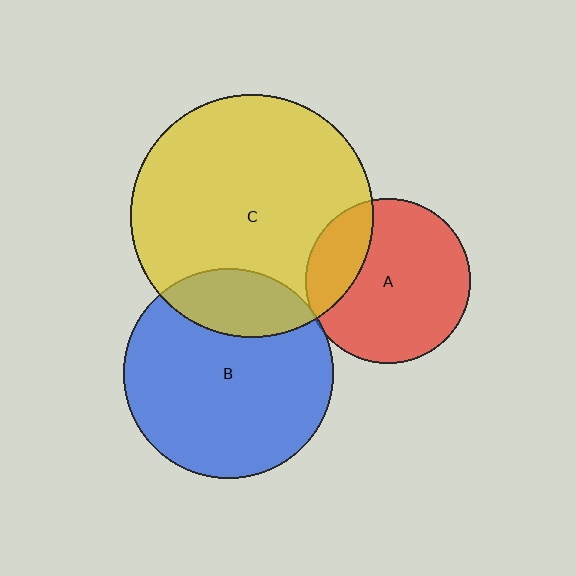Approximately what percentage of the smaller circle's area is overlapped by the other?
Approximately 5%.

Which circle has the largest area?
Circle C (yellow).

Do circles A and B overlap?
Yes.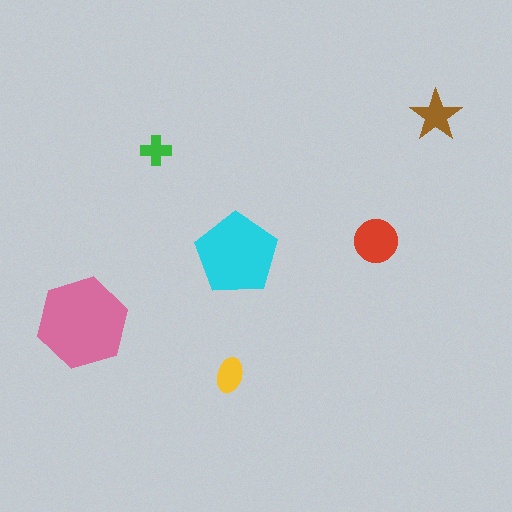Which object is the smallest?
The green cross.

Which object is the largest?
The pink hexagon.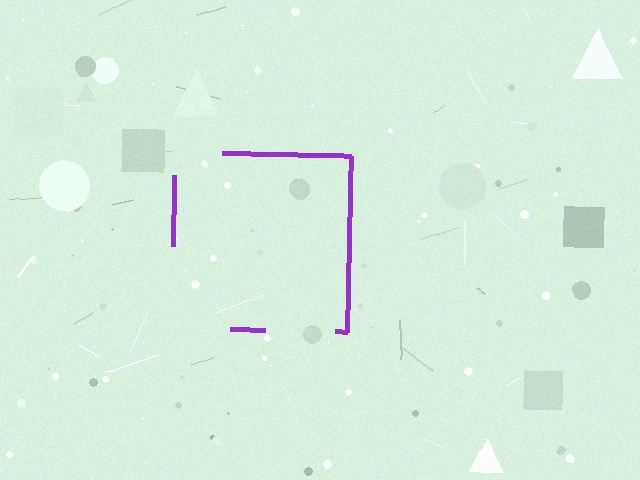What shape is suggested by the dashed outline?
The dashed outline suggests a square.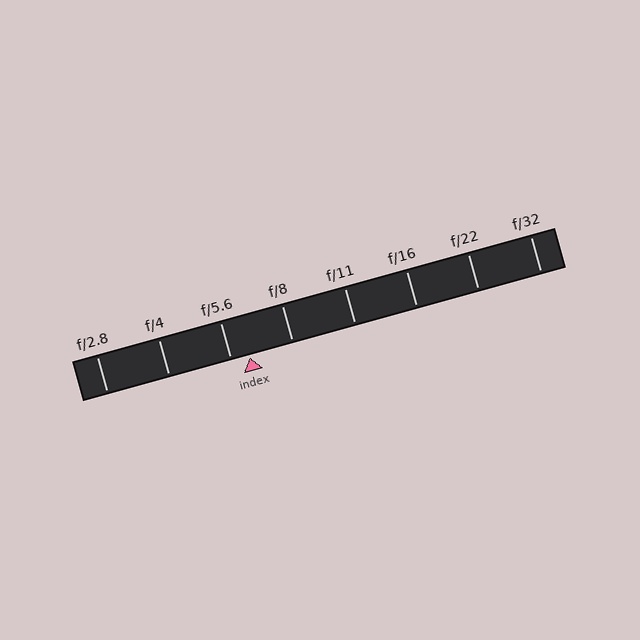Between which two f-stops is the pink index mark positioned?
The index mark is between f/5.6 and f/8.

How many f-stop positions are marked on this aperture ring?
There are 8 f-stop positions marked.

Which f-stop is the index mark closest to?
The index mark is closest to f/5.6.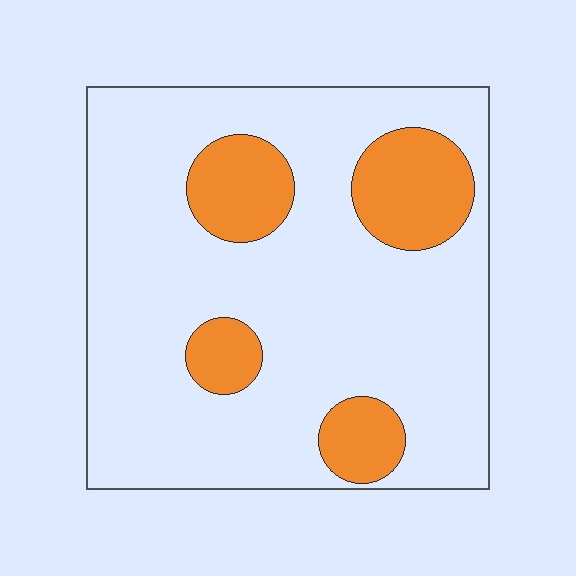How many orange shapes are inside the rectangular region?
4.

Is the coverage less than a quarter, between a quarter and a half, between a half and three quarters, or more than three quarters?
Less than a quarter.